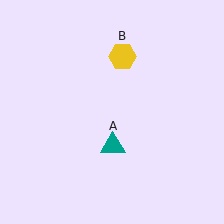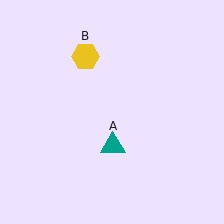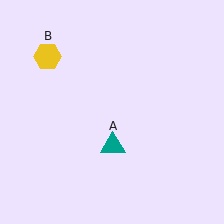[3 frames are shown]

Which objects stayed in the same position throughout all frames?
Teal triangle (object A) remained stationary.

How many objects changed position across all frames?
1 object changed position: yellow hexagon (object B).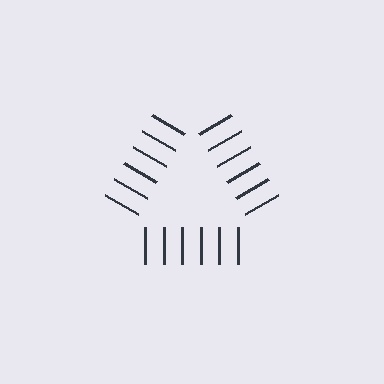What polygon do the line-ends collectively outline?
An illusory triangle — the line segments terminate on its edges but no continuous stroke is drawn.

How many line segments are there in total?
18 — 6 along each of the 3 edges.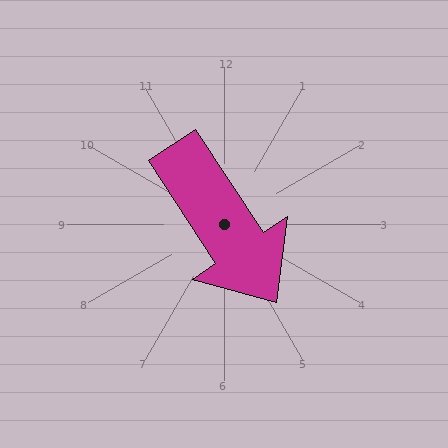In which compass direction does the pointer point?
Southeast.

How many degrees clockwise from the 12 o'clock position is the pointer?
Approximately 147 degrees.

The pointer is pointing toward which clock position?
Roughly 5 o'clock.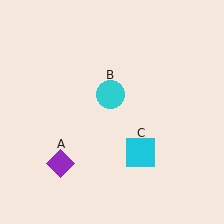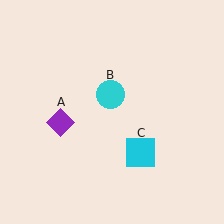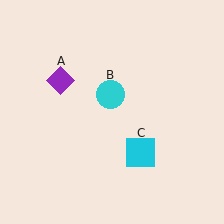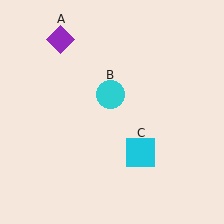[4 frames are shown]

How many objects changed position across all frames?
1 object changed position: purple diamond (object A).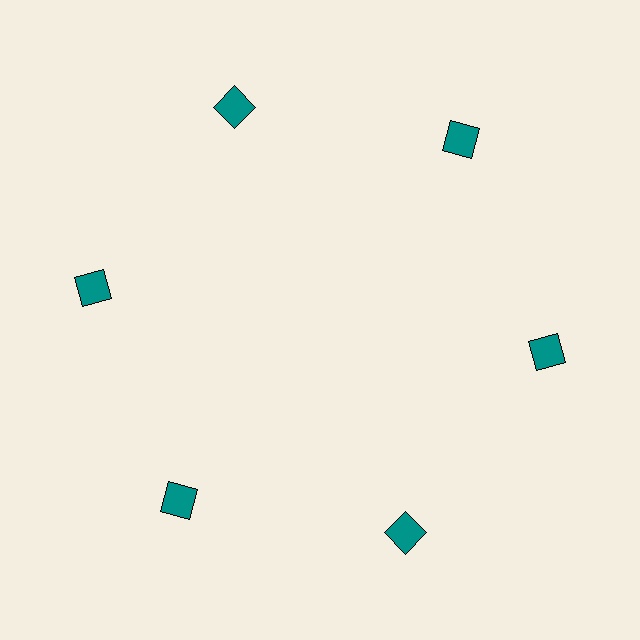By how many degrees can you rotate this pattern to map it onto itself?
The pattern maps onto itself every 60 degrees of rotation.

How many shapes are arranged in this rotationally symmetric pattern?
There are 6 shapes, arranged in 6 groups of 1.